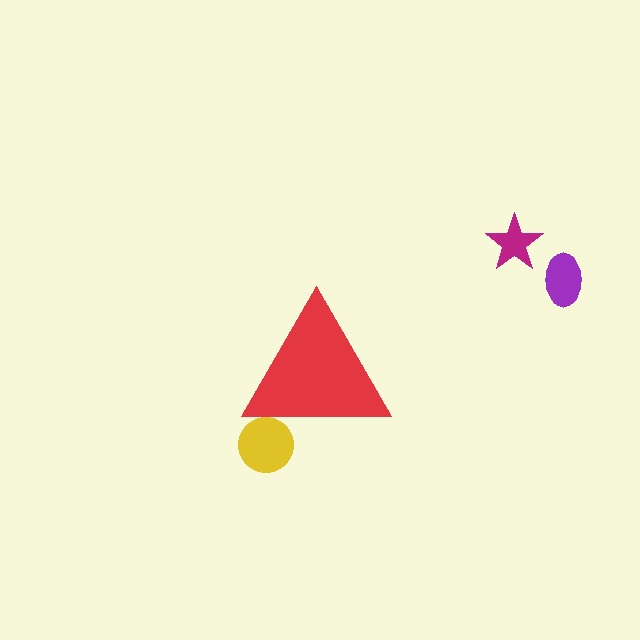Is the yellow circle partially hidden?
Yes, the yellow circle is partially hidden behind the red triangle.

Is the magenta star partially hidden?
No, the magenta star is fully visible.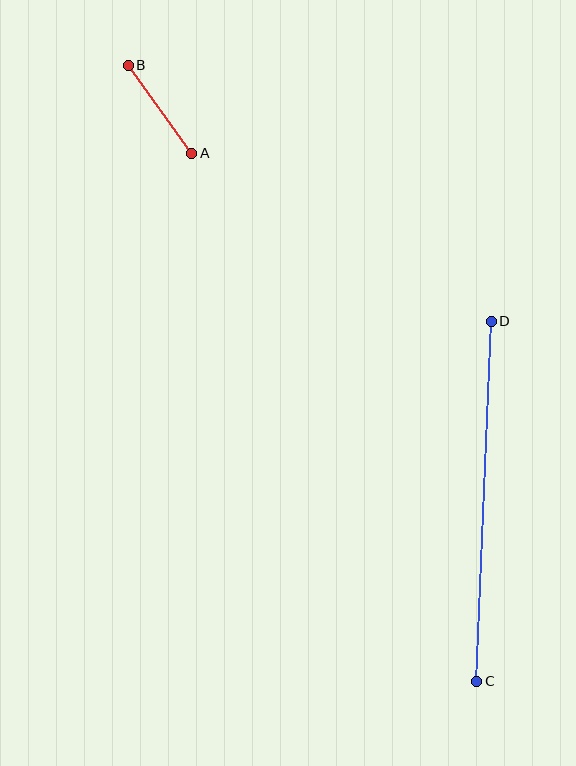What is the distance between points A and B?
The distance is approximately 108 pixels.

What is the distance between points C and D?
The distance is approximately 360 pixels.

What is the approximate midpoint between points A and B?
The midpoint is at approximately (160, 109) pixels.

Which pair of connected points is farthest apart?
Points C and D are farthest apart.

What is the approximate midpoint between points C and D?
The midpoint is at approximately (484, 501) pixels.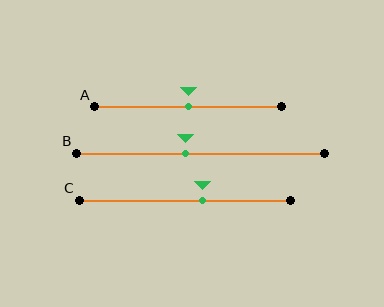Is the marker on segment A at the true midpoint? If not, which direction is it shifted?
Yes, the marker on segment A is at the true midpoint.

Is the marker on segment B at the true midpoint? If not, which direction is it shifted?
No, the marker on segment B is shifted to the left by about 6% of the segment length.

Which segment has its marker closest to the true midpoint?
Segment A has its marker closest to the true midpoint.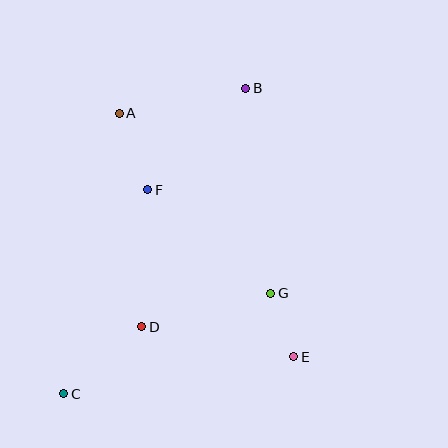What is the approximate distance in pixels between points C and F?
The distance between C and F is approximately 220 pixels.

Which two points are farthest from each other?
Points B and C are farthest from each other.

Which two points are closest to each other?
Points E and G are closest to each other.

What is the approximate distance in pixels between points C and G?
The distance between C and G is approximately 230 pixels.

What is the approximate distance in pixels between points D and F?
The distance between D and F is approximately 137 pixels.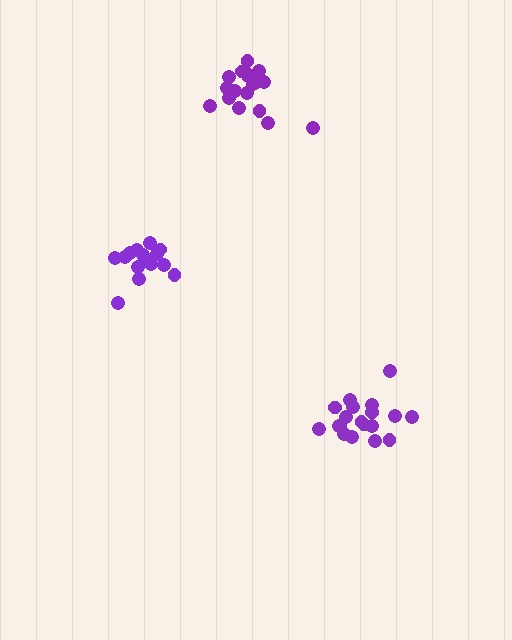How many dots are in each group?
Group 1: 15 dots, Group 2: 19 dots, Group 3: 20 dots (54 total).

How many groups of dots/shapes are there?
There are 3 groups.